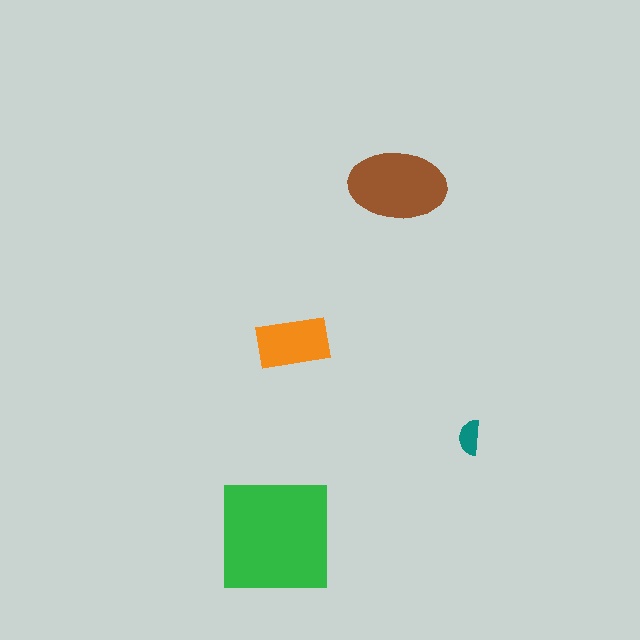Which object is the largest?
The green square.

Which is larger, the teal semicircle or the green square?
The green square.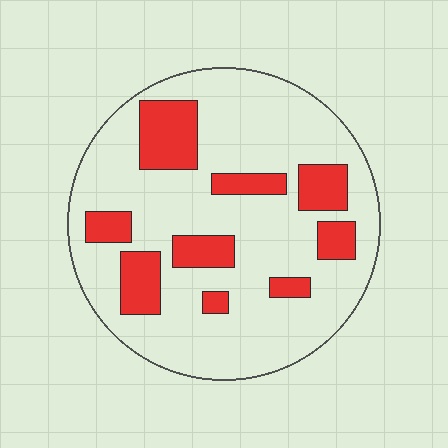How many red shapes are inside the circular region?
9.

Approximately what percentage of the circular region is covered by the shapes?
Approximately 20%.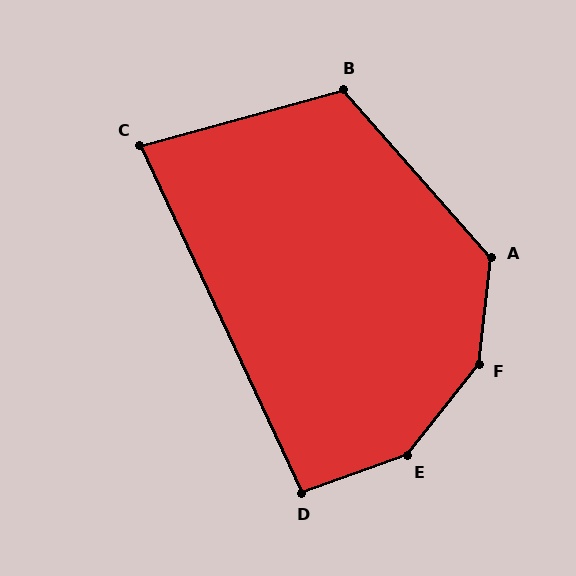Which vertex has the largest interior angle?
F, at approximately 148 degrees.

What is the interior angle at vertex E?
Approximately 148 degrees (obtuse).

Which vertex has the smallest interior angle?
C, at approximately 80 degrees.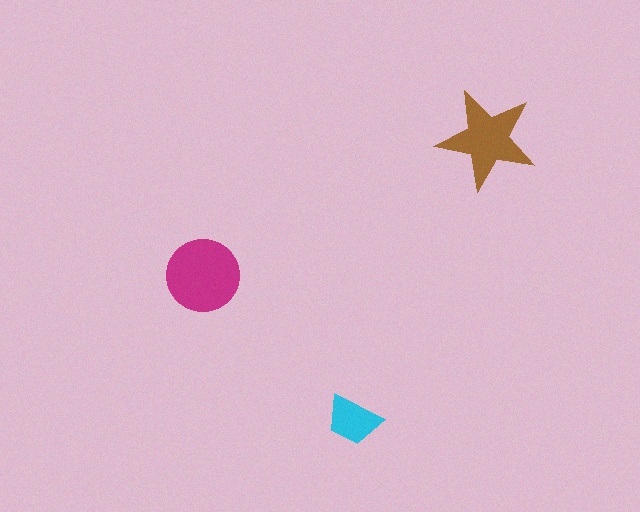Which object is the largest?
The magenta circle.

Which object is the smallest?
The cyan trapezoid.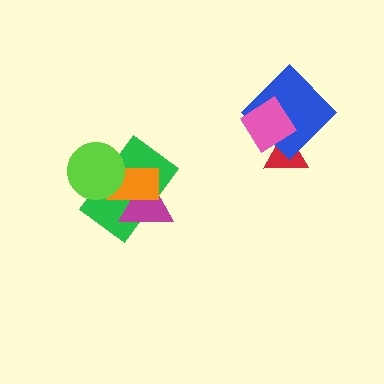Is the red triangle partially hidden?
Yes, it is partially covered by another shape.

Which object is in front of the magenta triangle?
The orange rectangle is in front of the magenta triangle.